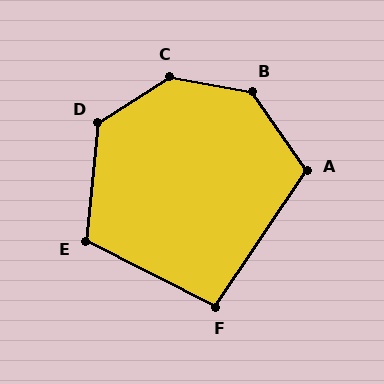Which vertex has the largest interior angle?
C, at approximately 138 degrees.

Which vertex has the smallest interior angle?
F, at approximately 97 degrees.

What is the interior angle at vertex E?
Approximately 111 degrees (obtuse).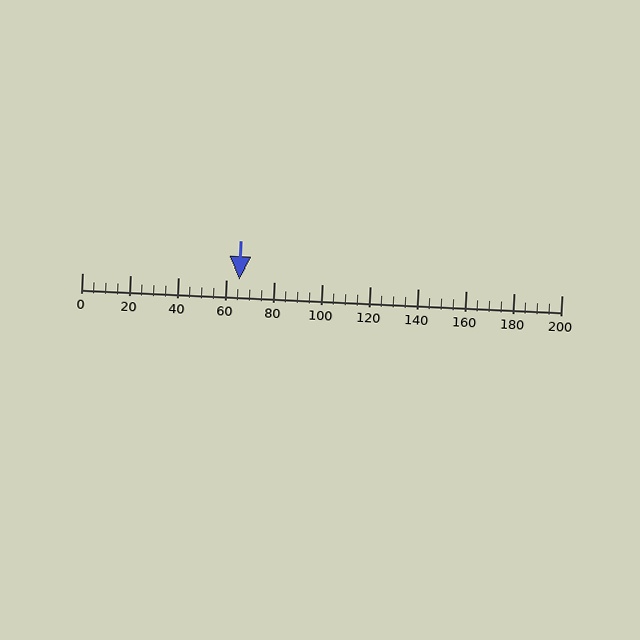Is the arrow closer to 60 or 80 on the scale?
The arrow is closer to 60.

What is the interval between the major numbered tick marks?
The major tick marks are spaced 20 units apart.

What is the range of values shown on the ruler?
The ruler shows values from 0 to 200.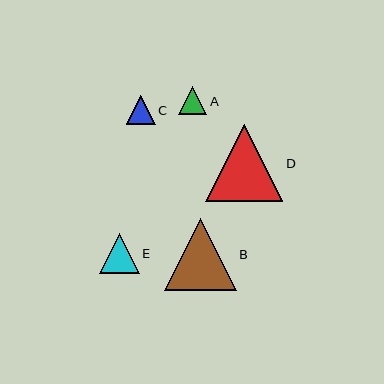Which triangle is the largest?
Triangle D is the largest with a size of approximately 77 pixels.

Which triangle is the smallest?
Triangle A is the smallest with a size of approximately 28 pixels.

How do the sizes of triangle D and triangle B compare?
Triangle D and triangle B are approximately the same size.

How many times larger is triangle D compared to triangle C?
Triangle D is approximately 2.7 times the size of triangle C.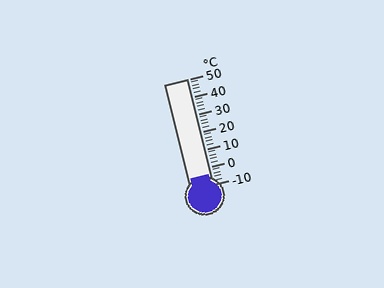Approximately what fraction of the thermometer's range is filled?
The thermometer is filled to approximately 10% of its range.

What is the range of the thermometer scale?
The thermometer scale ranges from -10°C to 50°C.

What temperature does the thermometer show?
The thermometer shows approximately -4°C.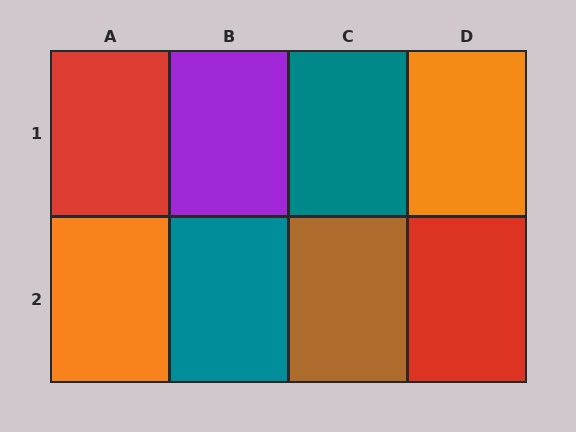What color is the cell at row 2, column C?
Brown.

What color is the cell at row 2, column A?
Orange.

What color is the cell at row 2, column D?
Red.